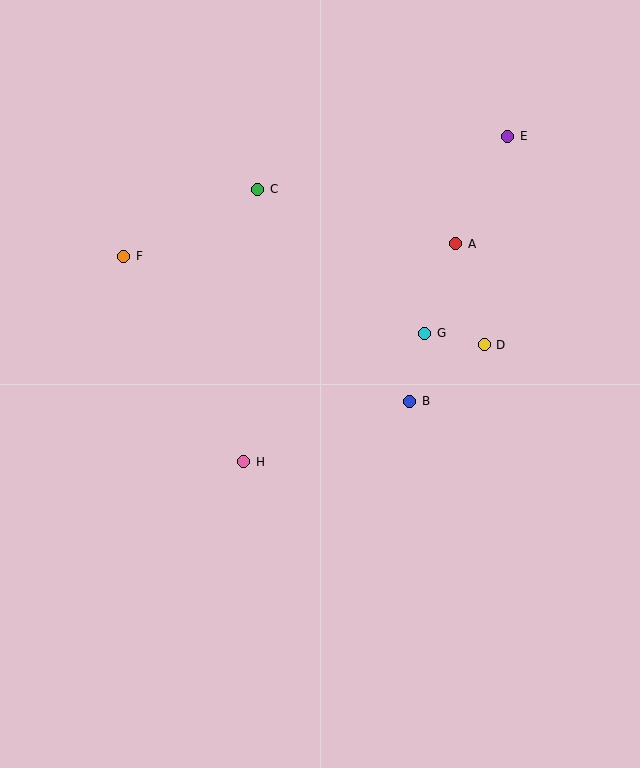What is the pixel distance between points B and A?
The distance between B and A is 164 pixels.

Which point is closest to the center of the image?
Point B at (409, 401) is closest to the center.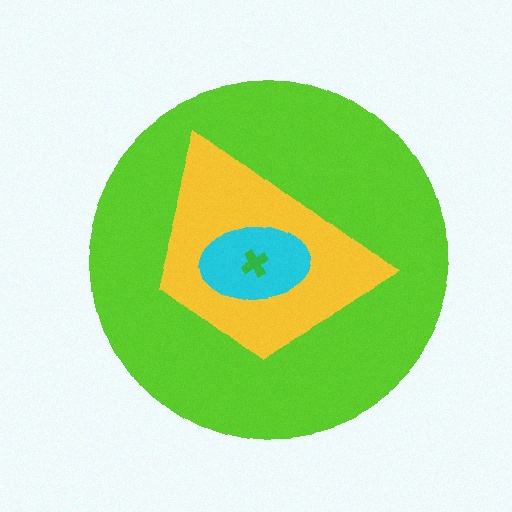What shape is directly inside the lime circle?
The yellow trapezoid.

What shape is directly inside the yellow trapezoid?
The cyan ellipse.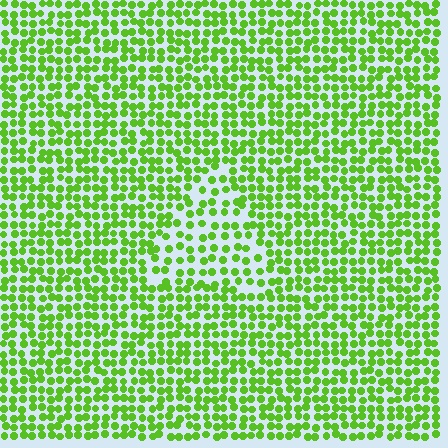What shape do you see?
I see a triangle.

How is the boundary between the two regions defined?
The boundary is defined by a change in element density (approximately 1.6x ratio). All elements are the same color, size, and shape.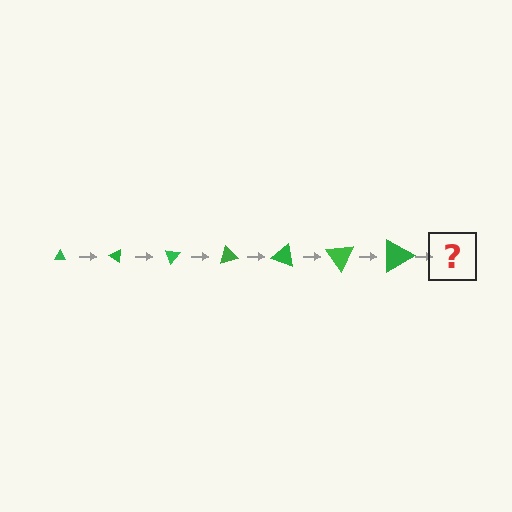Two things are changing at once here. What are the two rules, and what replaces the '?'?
The two rules are that the triangle grows larger each step and it rotates 35 degrees each step. The '?' should be a triangle, larger than the previous one and rotated 245 degrees from the start.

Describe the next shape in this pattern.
It should be a triangle, larger than the previous one and rotated 245 degrees from the start.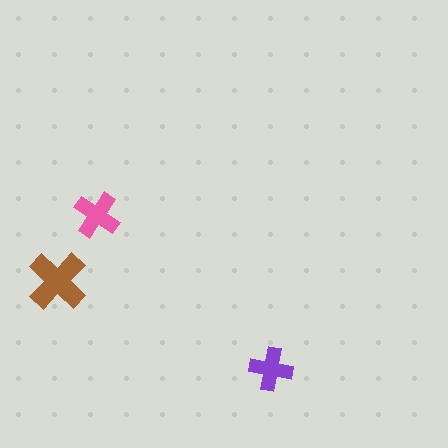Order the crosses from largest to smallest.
the brown one, the pink one, the purple one.